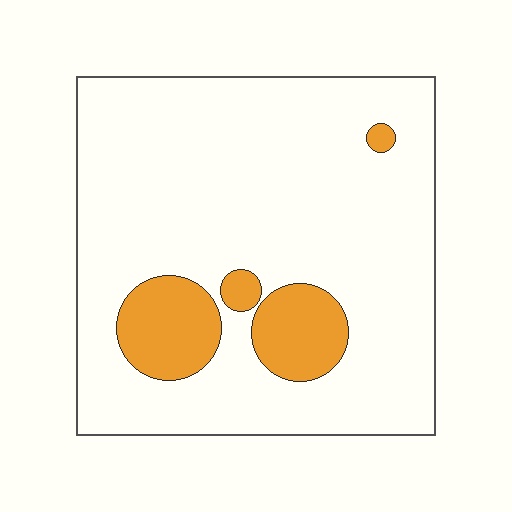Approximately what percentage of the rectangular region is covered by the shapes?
Approximately 15%.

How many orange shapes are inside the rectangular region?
4.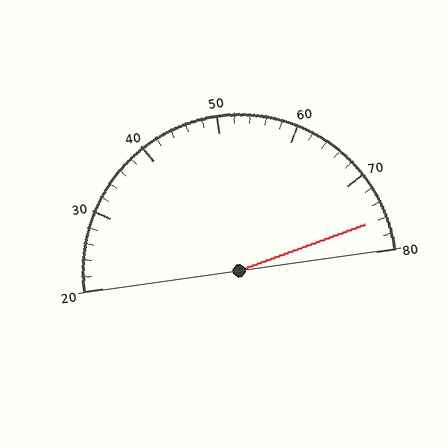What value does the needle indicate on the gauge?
The needle indicates approximately 76.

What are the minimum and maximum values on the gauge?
The gauge ranges from 20 to 80.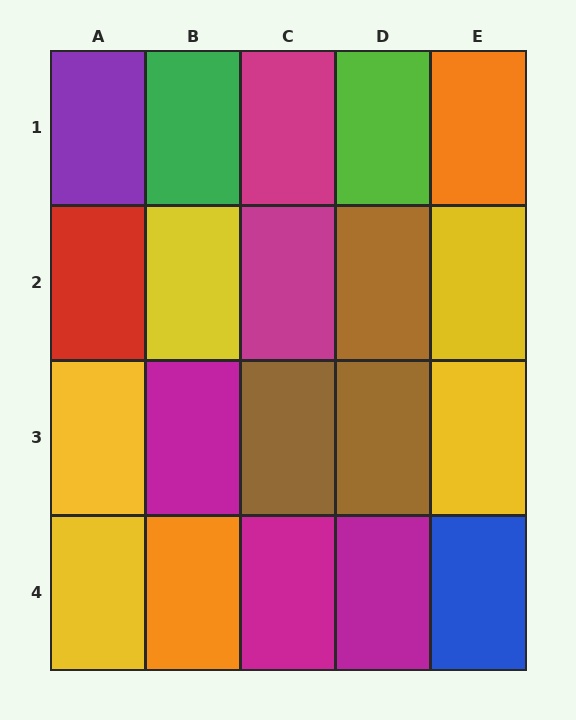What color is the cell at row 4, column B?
Orange.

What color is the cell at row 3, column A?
Yellow.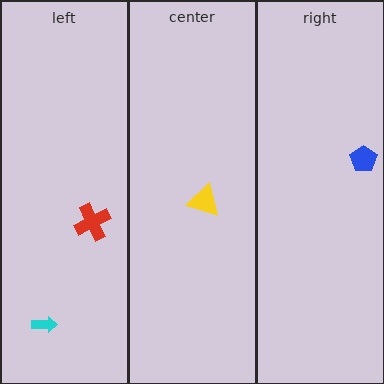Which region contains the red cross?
The left region.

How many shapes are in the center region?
1.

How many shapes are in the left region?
2.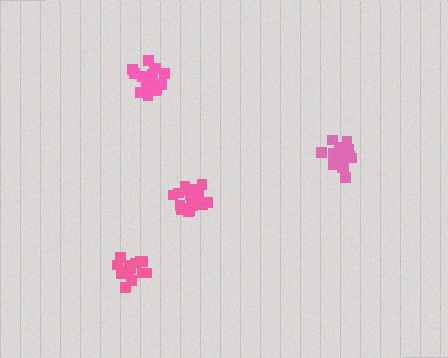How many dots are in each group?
Group 1: 18 dots, Group 2: 21 dots, Group 3: 19 dots, Group 4: 15 dots (73 total).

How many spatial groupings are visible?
There are 4 spatial groupings.